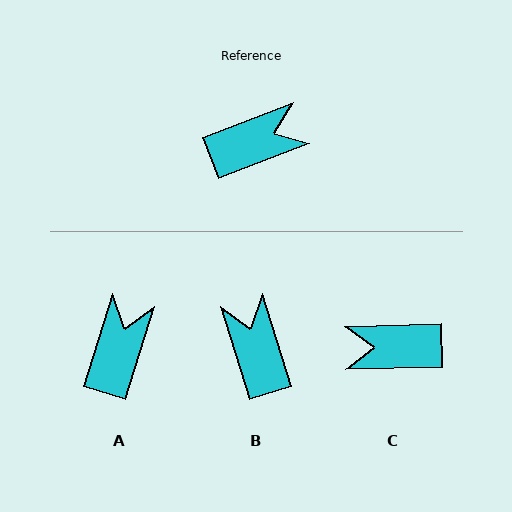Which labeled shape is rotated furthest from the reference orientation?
C, about 161 degrees away.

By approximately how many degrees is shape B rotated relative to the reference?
Approximately 86 degrees counter-clockwise.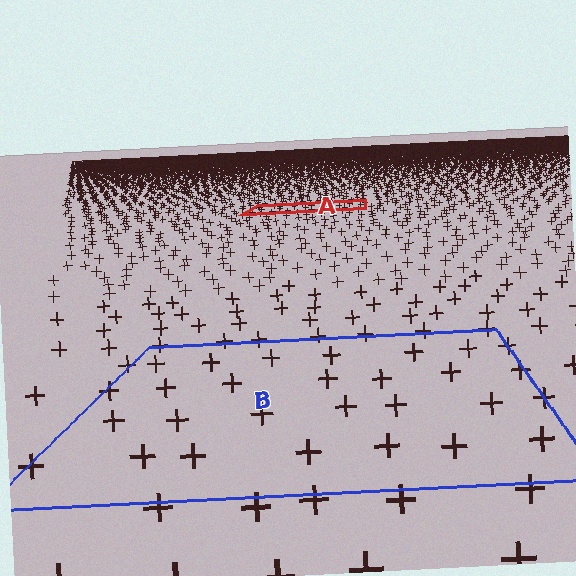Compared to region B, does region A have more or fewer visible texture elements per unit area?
Region A has more texture elements per unit area — they are packed more densely because it is farther away.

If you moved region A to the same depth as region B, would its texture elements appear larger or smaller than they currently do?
They would appear larger. At a closer depth, the same texture elements are projected at a bigger on-screen size.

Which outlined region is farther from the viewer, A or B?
Region A is farther from the viewer — the texture elements inside it appear smaller and more densely packed.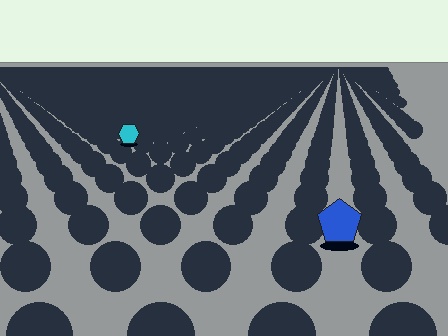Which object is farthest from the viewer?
The cyan hexagon is farthest from the viewer. It appears smaller and the ground texture around it is denser.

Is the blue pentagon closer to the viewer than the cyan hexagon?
Yes. The blue pentagon is closer — you can tell from the texture gradient: the ground texture is coarser near it.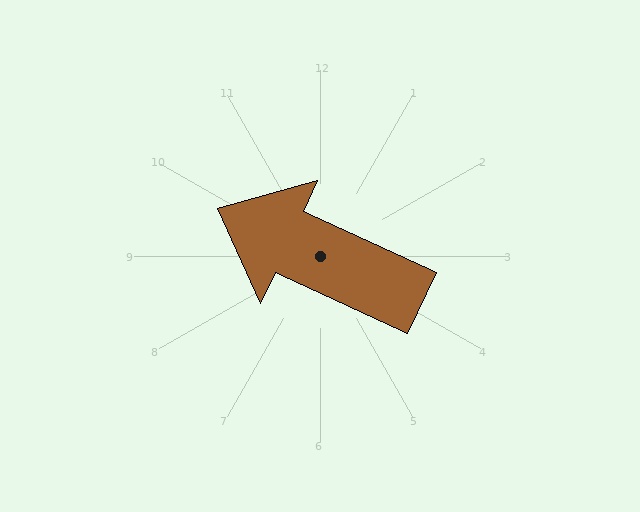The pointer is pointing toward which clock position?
Roughly 10 o'clock.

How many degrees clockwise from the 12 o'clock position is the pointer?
Approximately 295 degrees.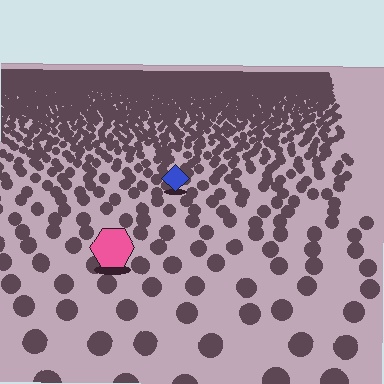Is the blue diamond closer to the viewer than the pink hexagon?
No. The pink hexagon is closer — you can tell from the texture gradient: the ground texture is coarser near it.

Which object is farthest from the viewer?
The blue diamond is farthest from the viewer. It appears smaller and the ground texture around it is denser.